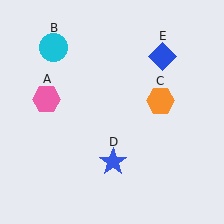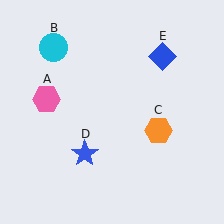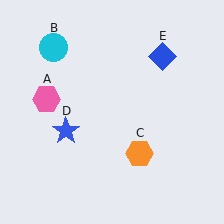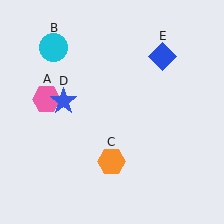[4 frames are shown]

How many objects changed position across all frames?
2 objects changed position: orange hexagon (object C), blue star (object D).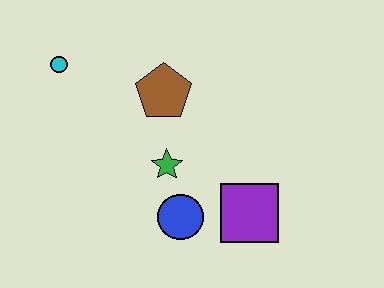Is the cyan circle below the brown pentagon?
No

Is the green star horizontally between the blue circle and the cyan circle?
Yes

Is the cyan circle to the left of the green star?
Yes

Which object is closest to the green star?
The blue circle is closest to the green star.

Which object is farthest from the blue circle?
The cyan circle is farthest from the blue circle.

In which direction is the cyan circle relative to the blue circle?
The cyan circle is above the blue circle.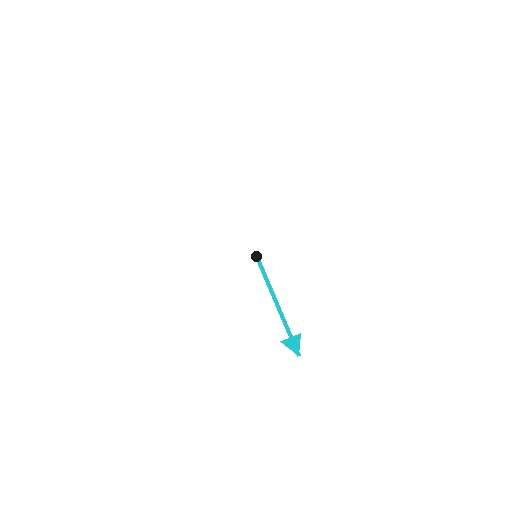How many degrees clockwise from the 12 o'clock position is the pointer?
Approximately 157 degrees.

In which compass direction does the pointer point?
Southeast.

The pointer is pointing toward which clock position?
Roughly 5 o'clock.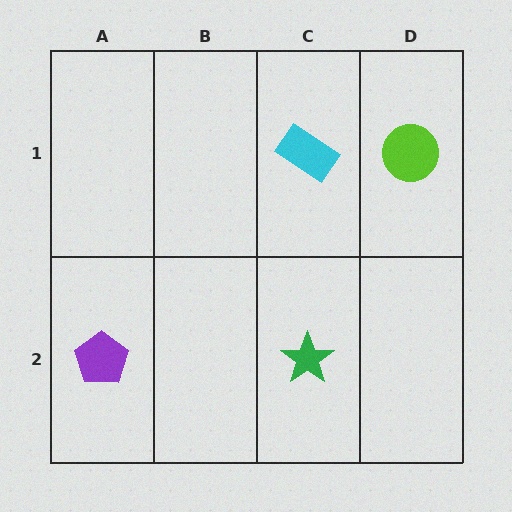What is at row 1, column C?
A cyan rectangle.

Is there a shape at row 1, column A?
No, that cell is empty.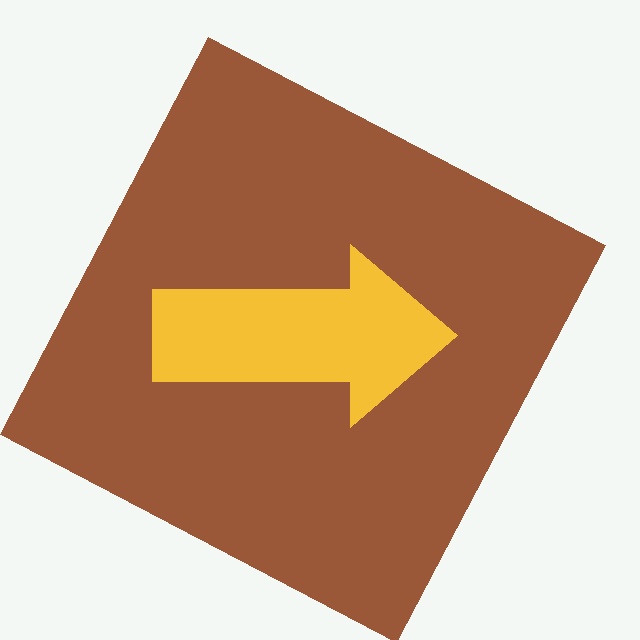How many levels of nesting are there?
2.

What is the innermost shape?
The yellow arrow.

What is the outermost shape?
The brown square.